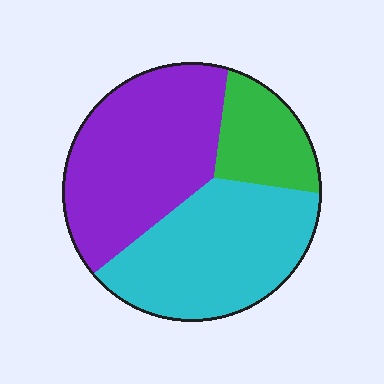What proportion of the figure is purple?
Purple takes up about two fifths (2/5) of the figure.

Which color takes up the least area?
Green, at roughly 15%.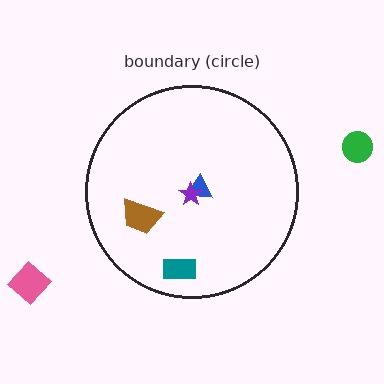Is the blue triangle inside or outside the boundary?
Inside.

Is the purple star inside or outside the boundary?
Inside.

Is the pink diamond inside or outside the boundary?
Outside.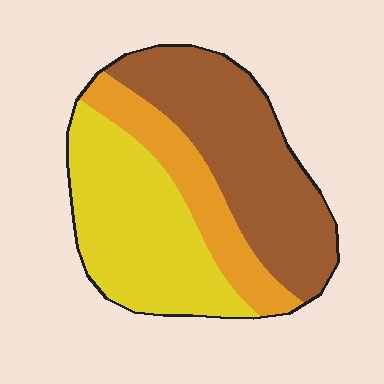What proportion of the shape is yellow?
Yellow takes up about three eighths (3/8) of the shape.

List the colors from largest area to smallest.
From largest to smallest: brown, yellow, orange.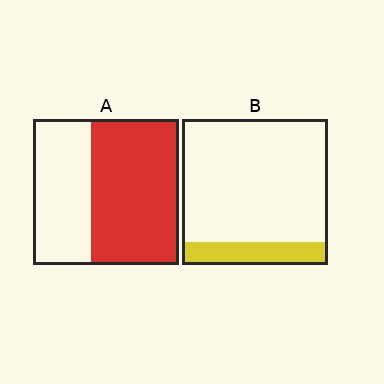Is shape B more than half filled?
No.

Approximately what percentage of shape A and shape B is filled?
A is approximately 60% and B is approximately 15%.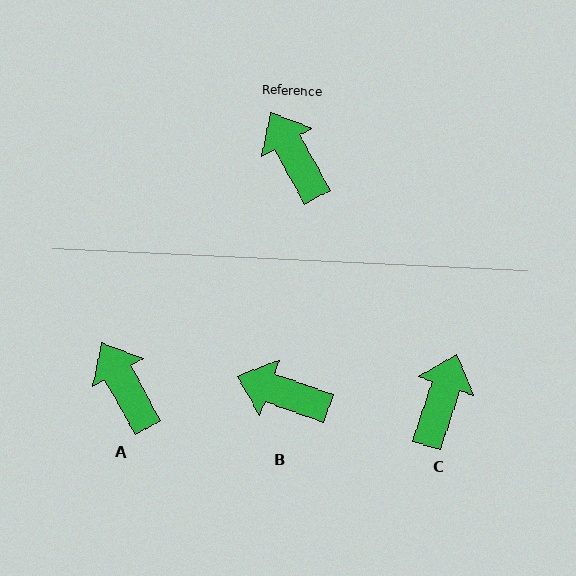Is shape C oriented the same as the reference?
No, it is off by about 48 degrees.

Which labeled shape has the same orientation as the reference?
A.